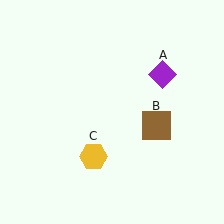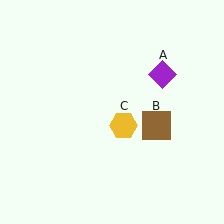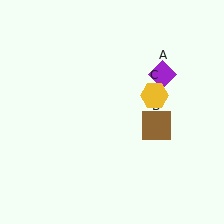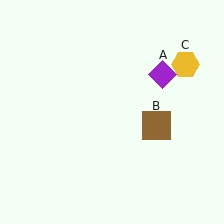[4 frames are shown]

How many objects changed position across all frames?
1 object changed position: yellow hexagon (object C).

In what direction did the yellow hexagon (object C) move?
The yellow hexagon (object C) moved up and to the right.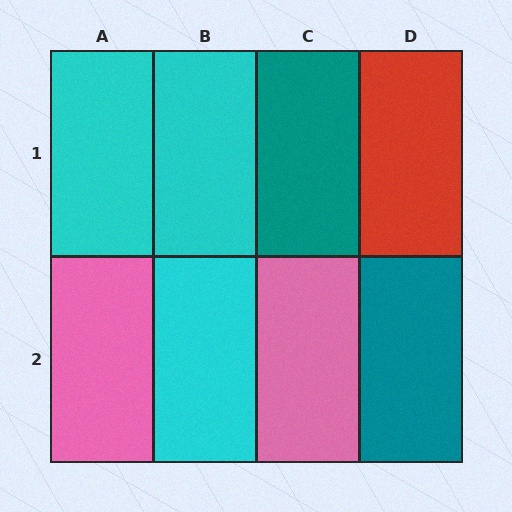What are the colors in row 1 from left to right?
Cyan, cyan, teal, red.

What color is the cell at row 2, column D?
Teal.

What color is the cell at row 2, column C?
Pink.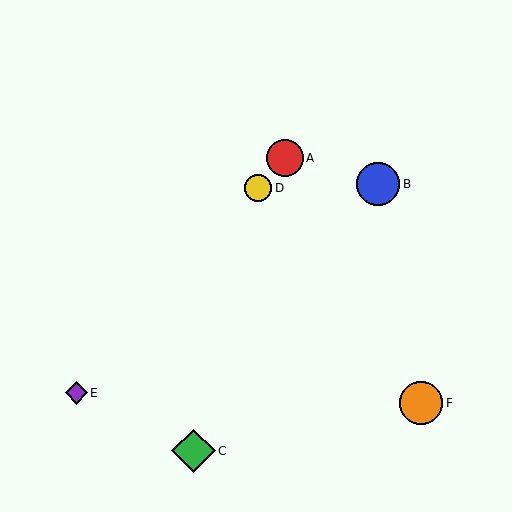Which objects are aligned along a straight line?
Objects A, D, E are aligned along a straight line.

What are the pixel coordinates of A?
Object A is at (285, 158).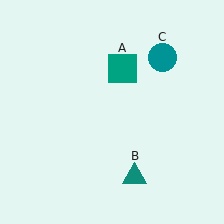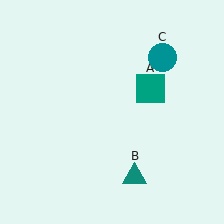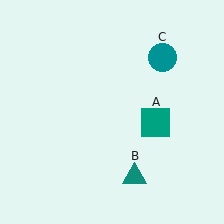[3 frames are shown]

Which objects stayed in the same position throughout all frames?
Teal triangle (object B) and teal circle (object C) remained stationary.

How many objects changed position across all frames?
1 object changed position: teal square (object A).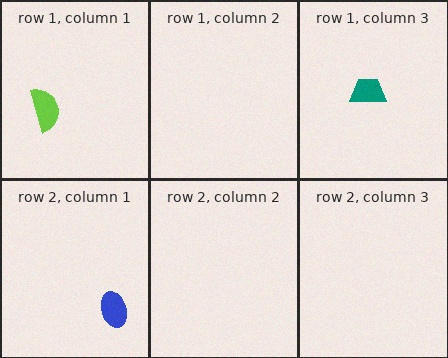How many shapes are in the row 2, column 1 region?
1.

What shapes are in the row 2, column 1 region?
The blue ellipse.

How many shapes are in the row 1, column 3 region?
1.